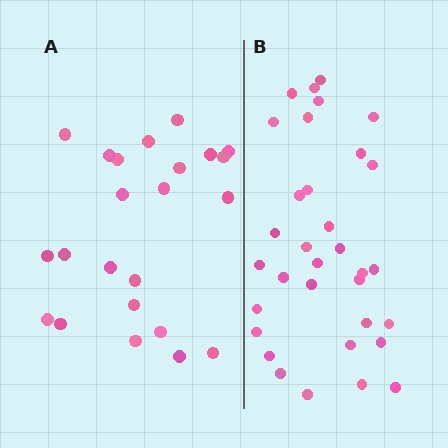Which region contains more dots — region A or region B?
Region B (the right region) has more dots.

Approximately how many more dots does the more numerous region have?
Region B has roughly 10 or so more dots than region A.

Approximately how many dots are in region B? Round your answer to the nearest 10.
About 30 dots. (The exact count is 33, which rounds to 30.)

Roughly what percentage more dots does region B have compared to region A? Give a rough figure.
About 45% more.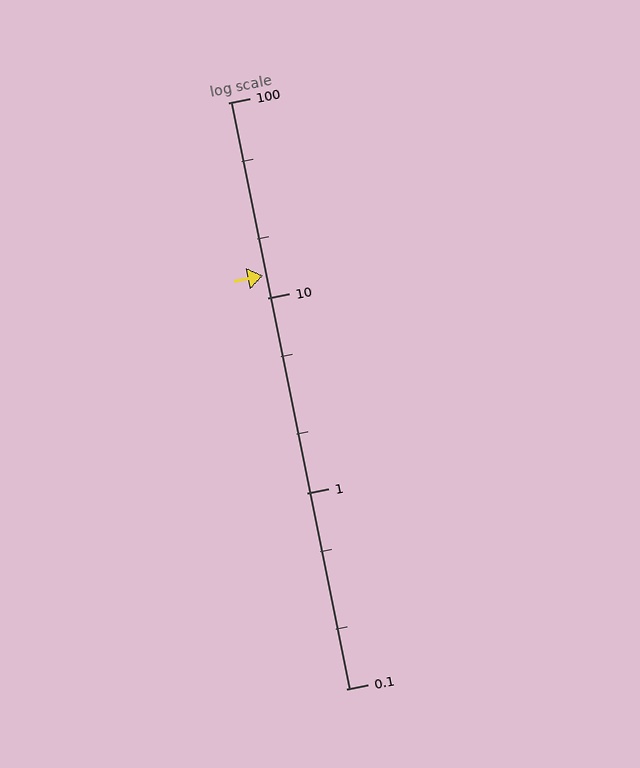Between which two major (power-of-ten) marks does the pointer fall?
The pointer is between 10 and 100.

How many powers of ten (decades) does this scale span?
The scale spans 3 decades, from 0.1 to 100.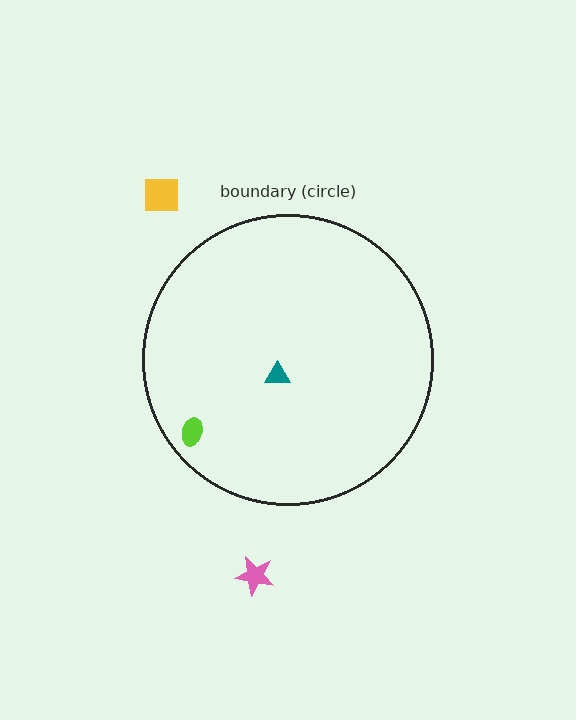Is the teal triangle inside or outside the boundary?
Inside.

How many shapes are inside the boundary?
2 inside, 2 outside.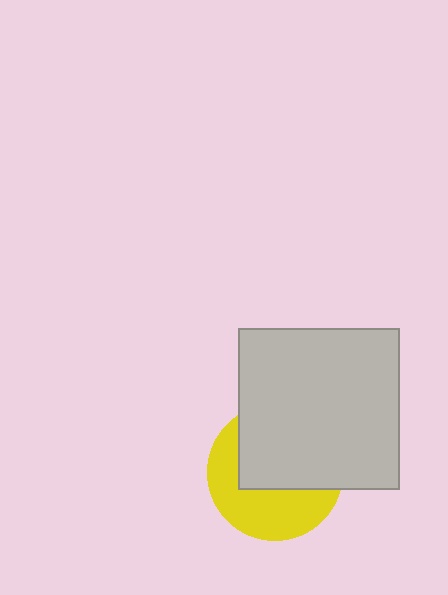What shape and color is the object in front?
The object in front is a light gray square.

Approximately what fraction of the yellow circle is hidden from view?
Roughly 54% of the yellow circle is hidden behind the light gray square.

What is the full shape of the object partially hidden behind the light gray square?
The partially hidden object is a yellow circle.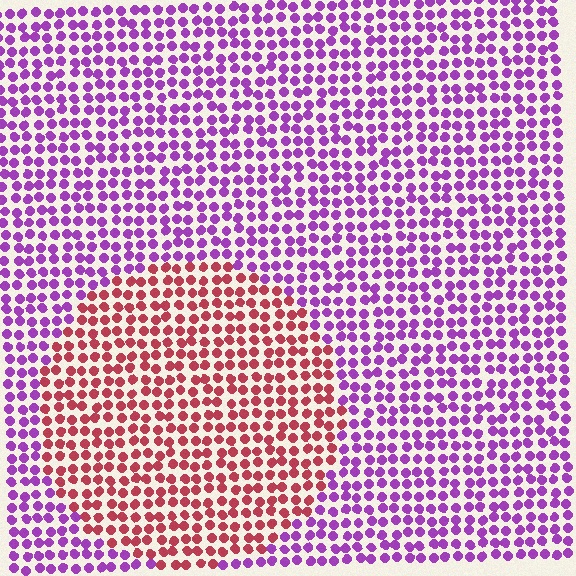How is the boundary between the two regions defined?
The boundary is defined purely by a slight shift in hue (about 62 degrees). Spacing, size, and orientation are identical on both sides.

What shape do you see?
I see a circle.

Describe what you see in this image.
The image is filled with small purple elements in a uniform arrangement. A circle-shaped region is visible where the elements are tinted to a slightly different hue, forming a subtle color boundary.